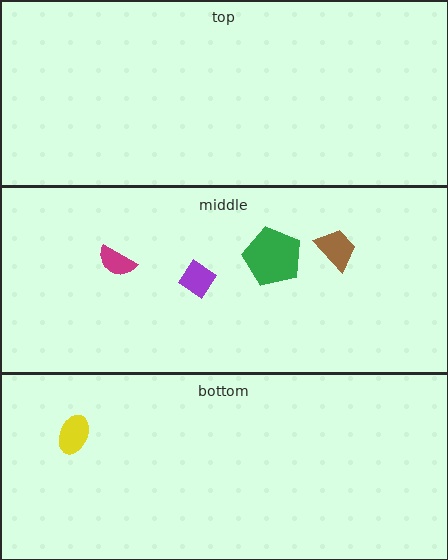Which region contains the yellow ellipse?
The bottom region.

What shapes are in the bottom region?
The yellow ellipse.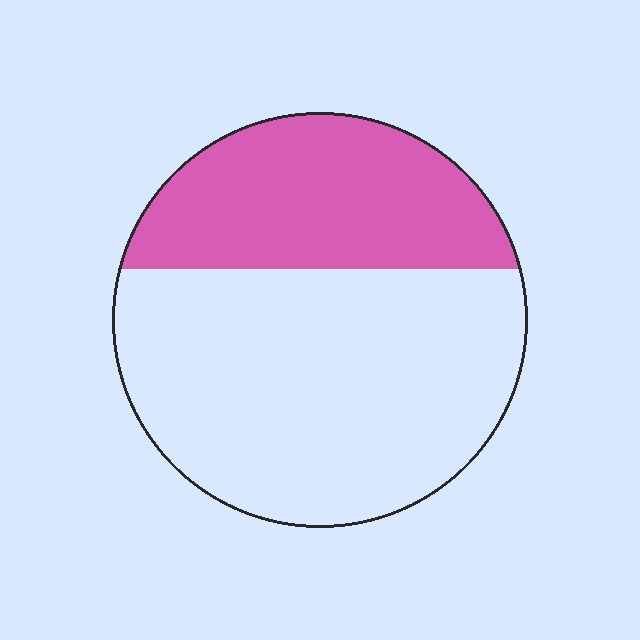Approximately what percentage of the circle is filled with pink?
Approximately 35%.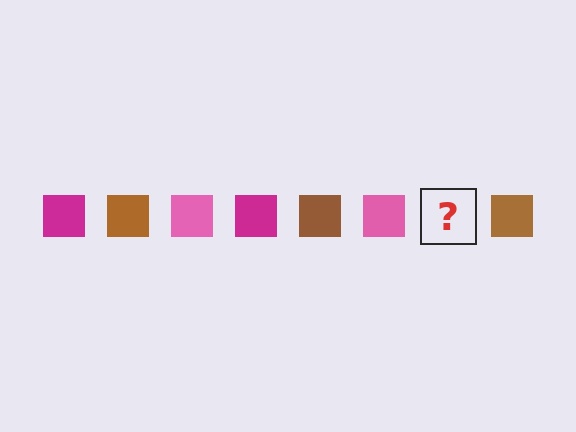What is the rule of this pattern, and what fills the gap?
The rule is that the pattern cycles through magenta, brown, pink squares. The gap should be filled with a magenta square.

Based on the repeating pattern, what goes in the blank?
The blank should be a magenta square.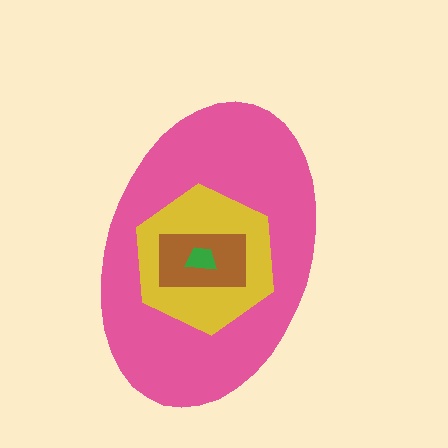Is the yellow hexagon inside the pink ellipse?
Yes.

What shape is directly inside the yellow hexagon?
The brown rectangle.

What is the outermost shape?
The pink ellipse.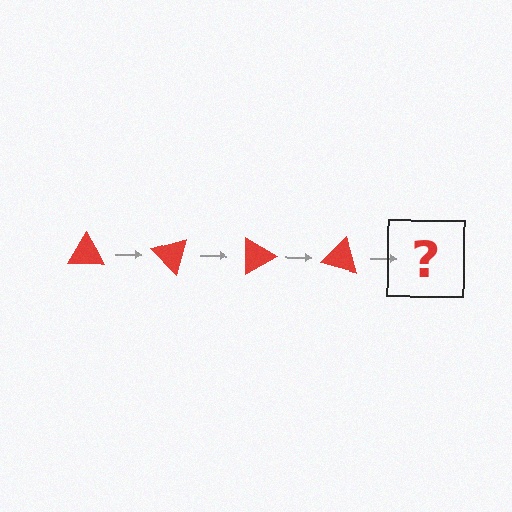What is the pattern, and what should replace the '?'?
The pattern is that the triangle rotates 45 degrees each step. The '?' should be a red triangle rotated 180 degrees.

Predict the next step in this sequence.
The next step is a red triangle rotated 180 degrees.